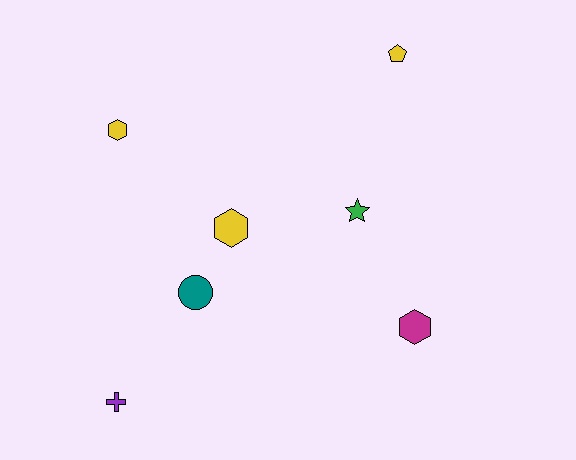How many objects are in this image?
There are 7 objects.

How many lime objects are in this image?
There are no lime objects.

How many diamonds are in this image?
There are no diamonds.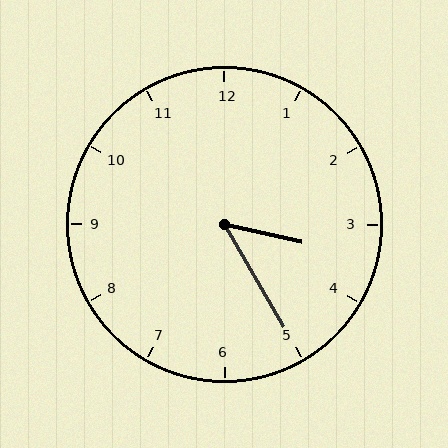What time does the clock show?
3:25.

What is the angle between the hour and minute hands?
Approximately 48 degrees.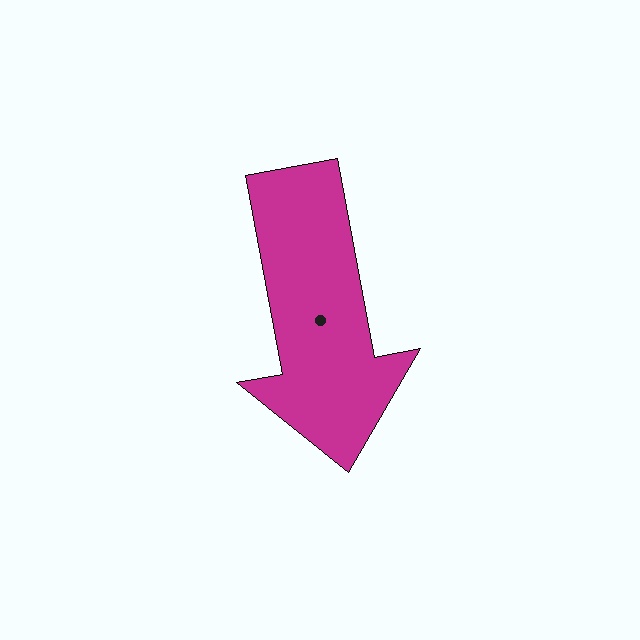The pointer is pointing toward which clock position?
Roughly 6 o'clock.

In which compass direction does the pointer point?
South.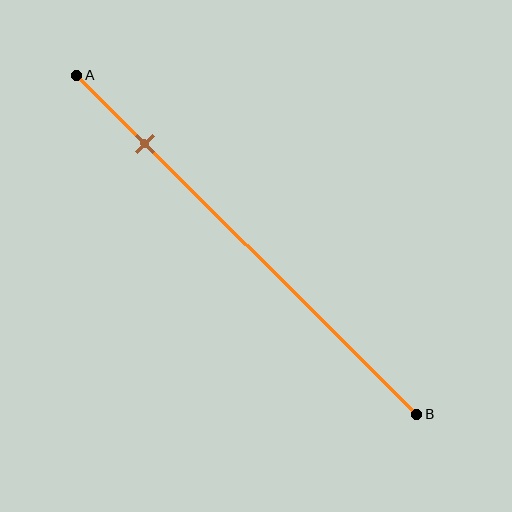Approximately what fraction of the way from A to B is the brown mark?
The brown mark is approximately 20% of the way from A to B.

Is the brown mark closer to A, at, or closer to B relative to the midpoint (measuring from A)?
The brown mark is closer to point A than the midpoint of segment AB.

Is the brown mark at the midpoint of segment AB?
No, the mark is at about 20% from A, not at the 50% midpoint.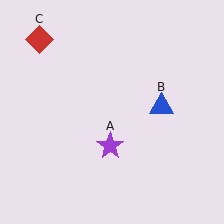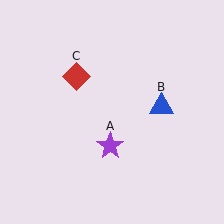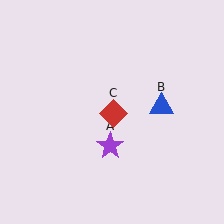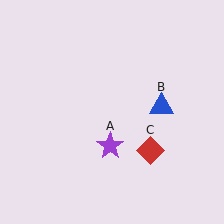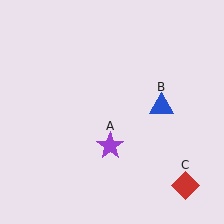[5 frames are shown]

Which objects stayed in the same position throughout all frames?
Purple star (object A) and blue triangle (object B) remained stationary.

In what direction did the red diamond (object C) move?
The red diamond (object C) moved down and to the right.